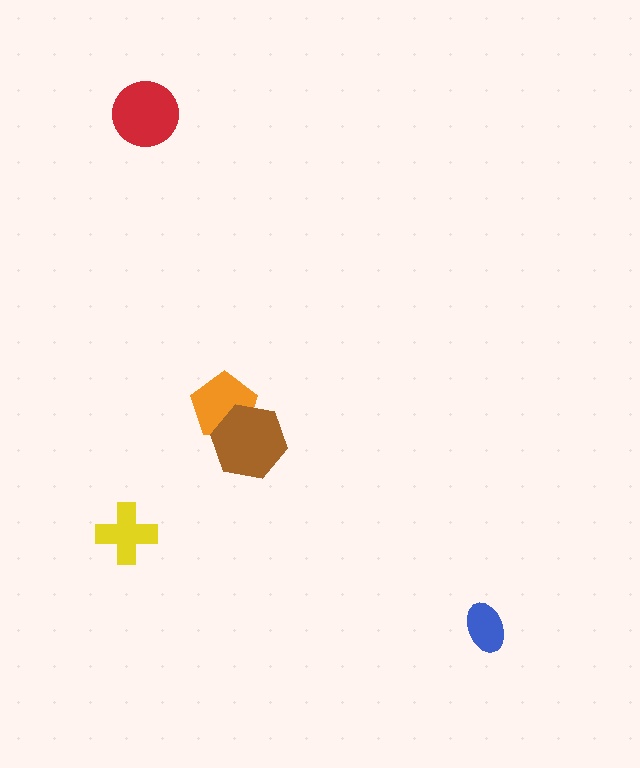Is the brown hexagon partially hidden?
No, no other shape covers it.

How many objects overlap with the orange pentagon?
1 object overlaps with the orange pentagon.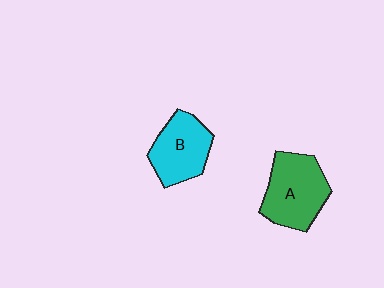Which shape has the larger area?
Shape A (green).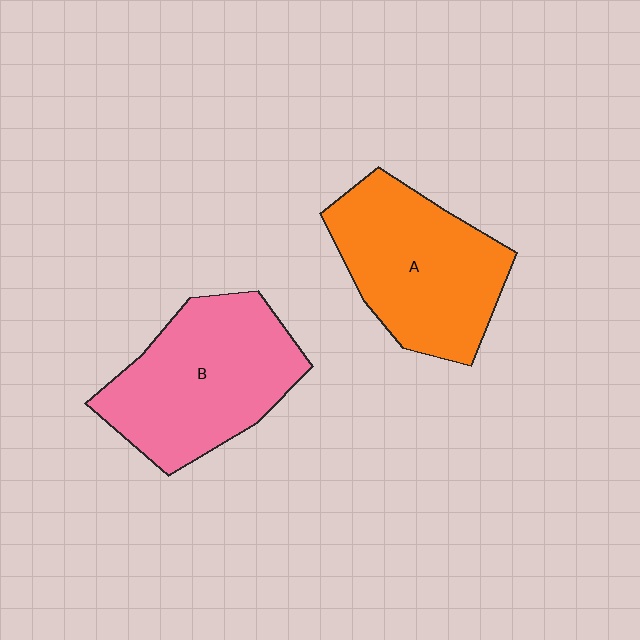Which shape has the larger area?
Shape B (pink).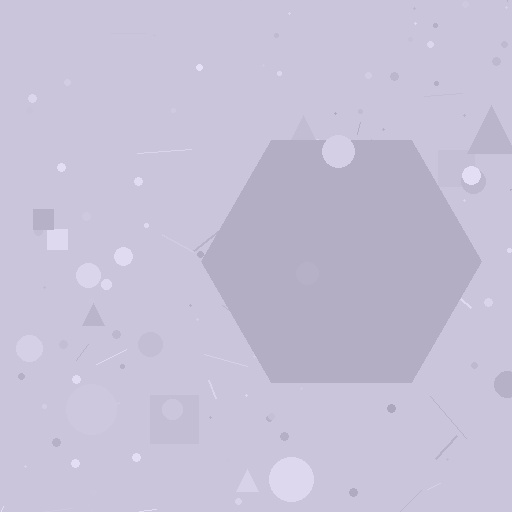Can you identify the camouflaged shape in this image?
The camouflaged shape is a hexagon.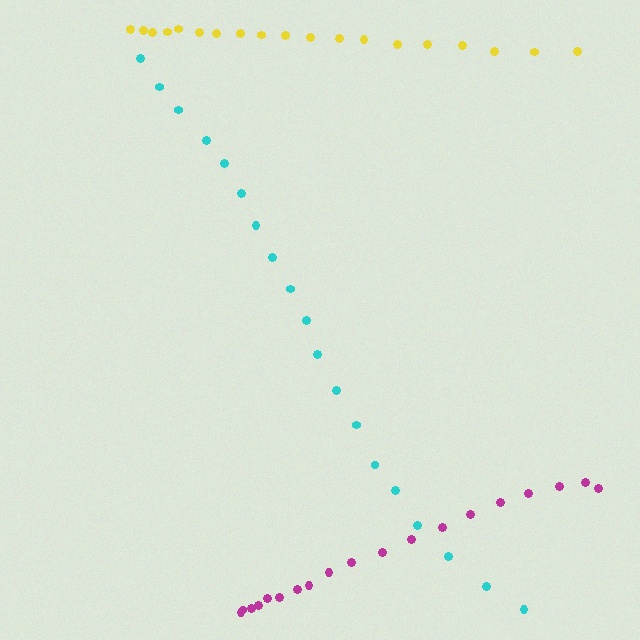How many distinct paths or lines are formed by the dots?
There are 3 distinct paths.